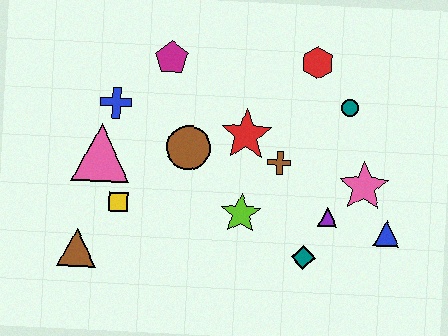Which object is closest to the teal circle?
The red hexagon is closest to the teal circle.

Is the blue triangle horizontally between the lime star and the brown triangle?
No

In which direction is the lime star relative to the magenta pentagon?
The lime star is below the magenta pentagon.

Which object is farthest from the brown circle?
The blue triangle is farthest from the brown circle.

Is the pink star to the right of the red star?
Yes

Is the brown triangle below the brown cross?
Yes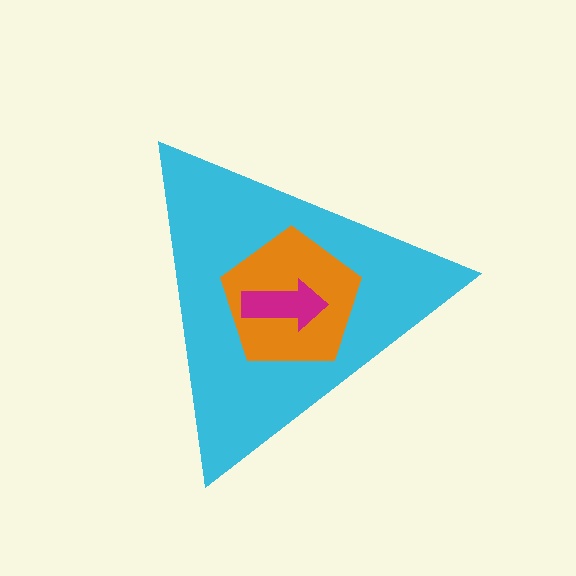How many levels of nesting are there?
3.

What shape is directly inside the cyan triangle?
The orange pentagon.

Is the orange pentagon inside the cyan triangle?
Yes.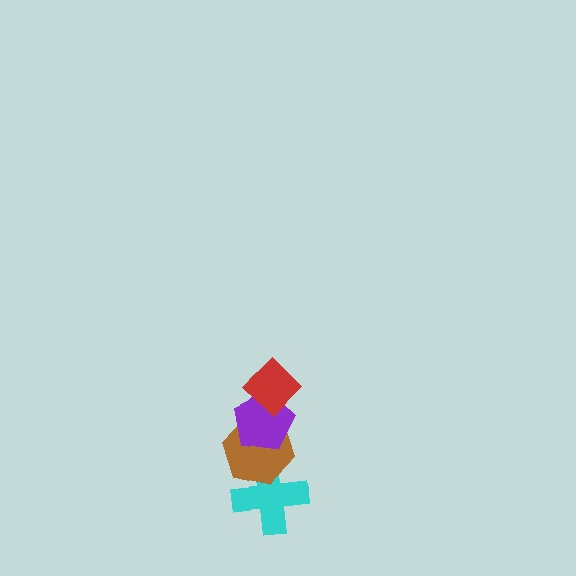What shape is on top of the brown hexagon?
The purple pentagon is on top of the brown hexagon.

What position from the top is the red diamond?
The red diamond is 1st from the top.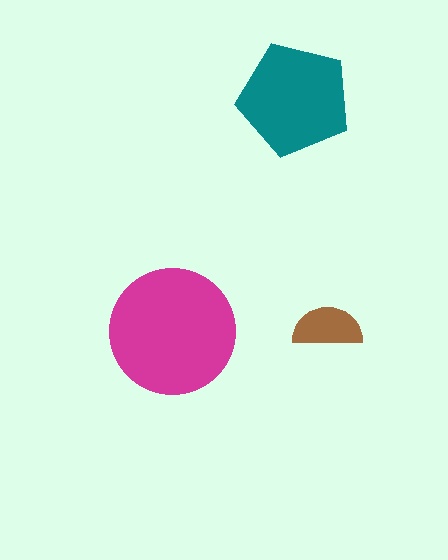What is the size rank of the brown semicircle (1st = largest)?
3rd.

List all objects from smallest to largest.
The brown semicircle, the teal pentagon, the magenta circle.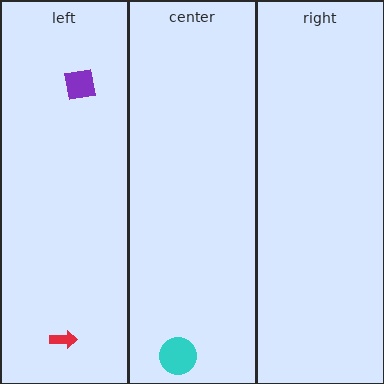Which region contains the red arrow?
The left region.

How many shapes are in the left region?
2.